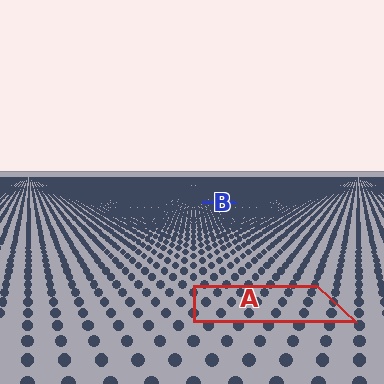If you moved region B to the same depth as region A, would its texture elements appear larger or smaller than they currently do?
They would appear larger. At a closer depth, the same texture elements are projected at a bigger on-screen size.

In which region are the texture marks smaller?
The texture marks are smaller in region B, because it is farther away.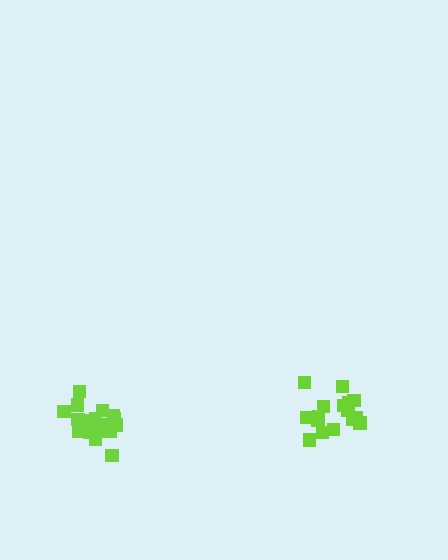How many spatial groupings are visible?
There are 2 spatial groupings.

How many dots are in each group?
Group 1: 20 dots, Group 2: 16 dots (36 total).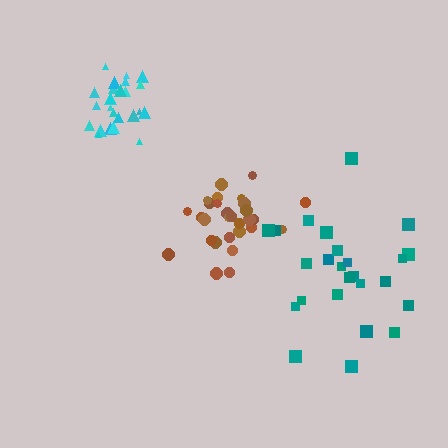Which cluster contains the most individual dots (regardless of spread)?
Brown (30).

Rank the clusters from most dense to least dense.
cyan, brown, teal.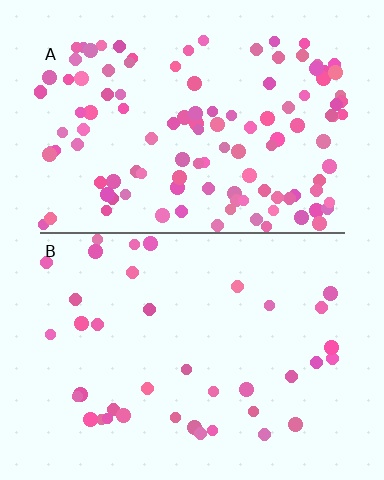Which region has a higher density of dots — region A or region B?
A (the top).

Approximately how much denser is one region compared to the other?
Approximately 3.1× — region A over region B.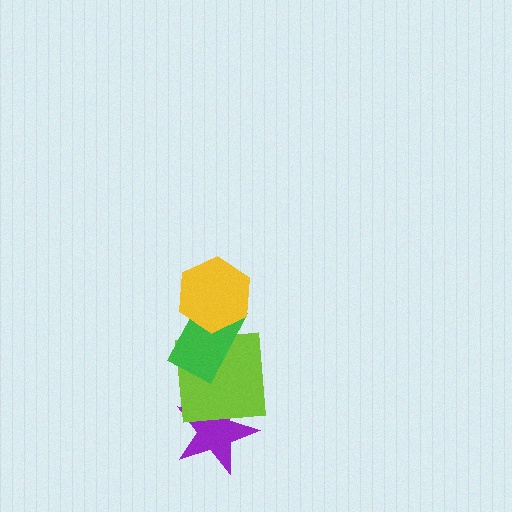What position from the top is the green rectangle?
The green rectangle is 2nd from the top.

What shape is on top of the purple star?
The lime square is on top of the purple star.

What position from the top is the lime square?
The lime square is 3rd from the top.